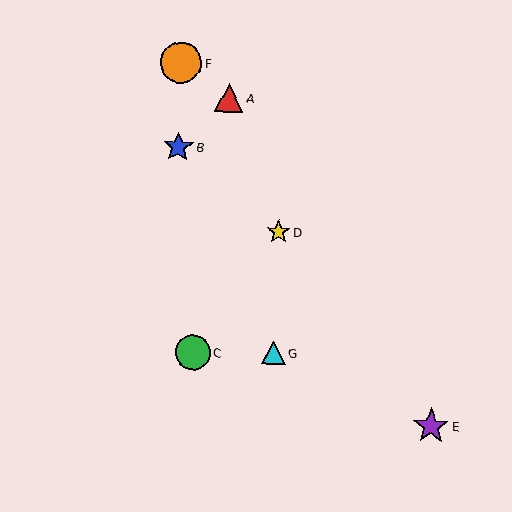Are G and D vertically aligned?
Yes, both are at x≈273.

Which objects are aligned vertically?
Objects D, G are aligned vertically.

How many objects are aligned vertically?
2 objects (D, G) are aligned vertically.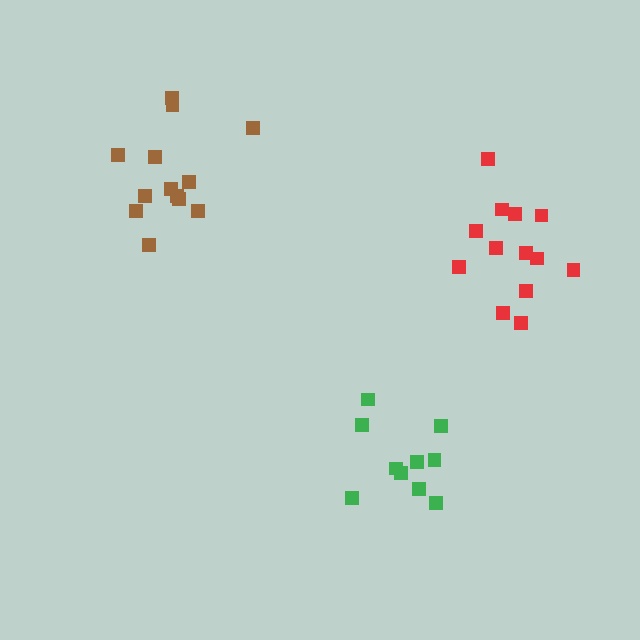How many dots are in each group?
Group 1: 10 dots, Group 2: 13 dots, Group 3: 13 dots (36 total).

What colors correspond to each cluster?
The clusters are colored: green, brown, red.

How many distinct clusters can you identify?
There are 3 distinct clusters.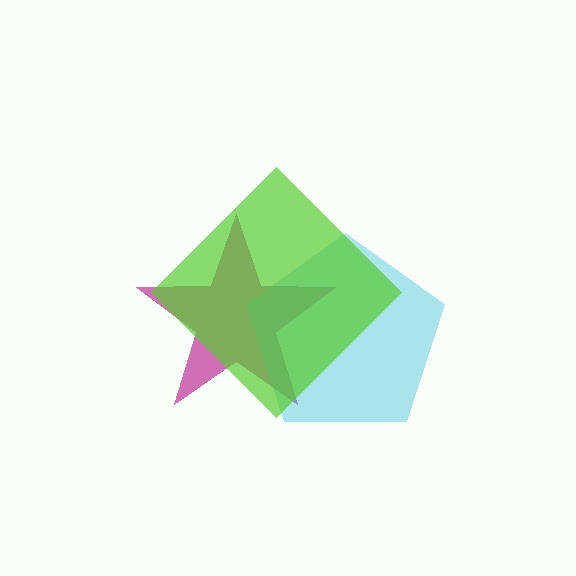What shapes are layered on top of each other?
The layered shapes are: a magenta star, a cyan pentagon, a lime diamond.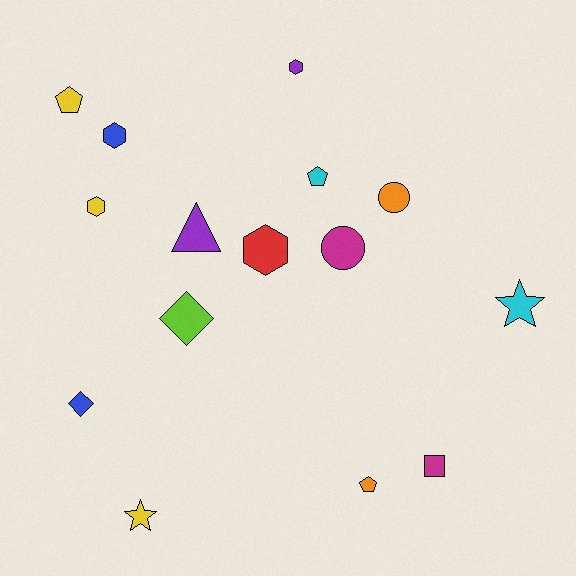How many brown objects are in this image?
There are no brown objects.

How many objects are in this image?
There are 15 objects.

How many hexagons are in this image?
There are 4 hexagons.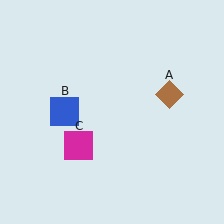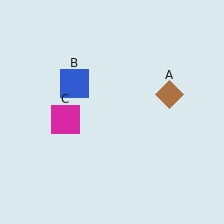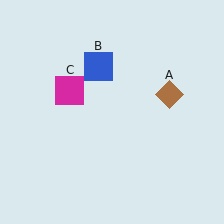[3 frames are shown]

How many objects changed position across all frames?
2 objects changed position: blue square (object B), magenta square (object C).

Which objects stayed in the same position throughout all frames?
Brown diamond (object A) remained stationary.